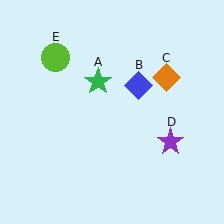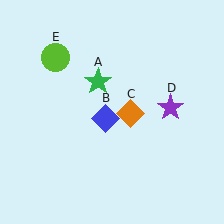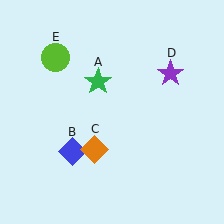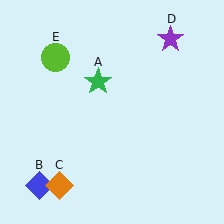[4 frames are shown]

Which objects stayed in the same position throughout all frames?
Green star (object A) and lime circle (object E) remained stationary.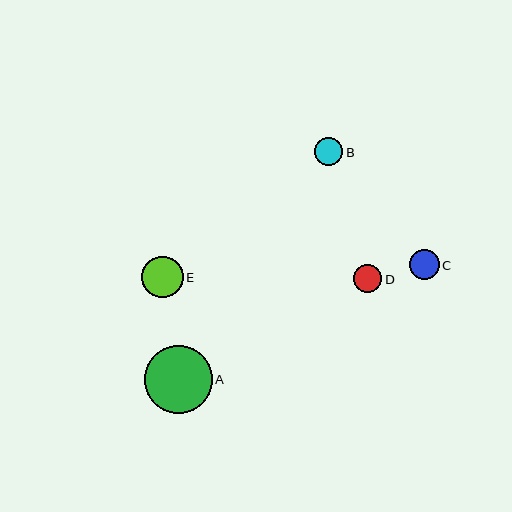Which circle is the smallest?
Circle B is the smallest with a size of approximately 28 pixels.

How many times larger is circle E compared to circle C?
Circle E is approximately 1.4 times the size of circle C.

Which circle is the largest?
Circle A is the largest with a size of approximately 68 pixels.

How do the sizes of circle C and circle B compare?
Circle C and circle B are approximately the same size.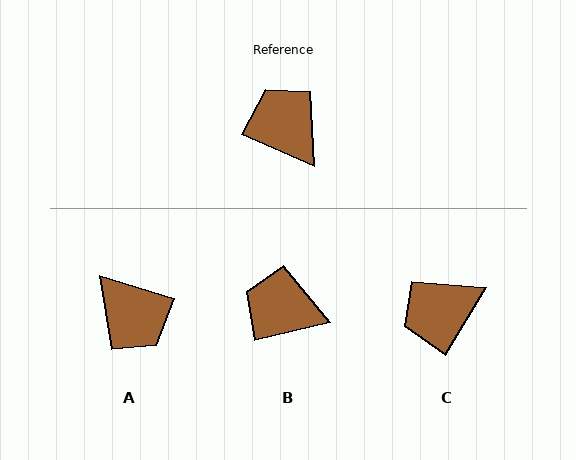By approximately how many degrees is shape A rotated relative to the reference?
Approximately 173 degrees clockwise.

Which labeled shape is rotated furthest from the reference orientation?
A, about 173 degrees away.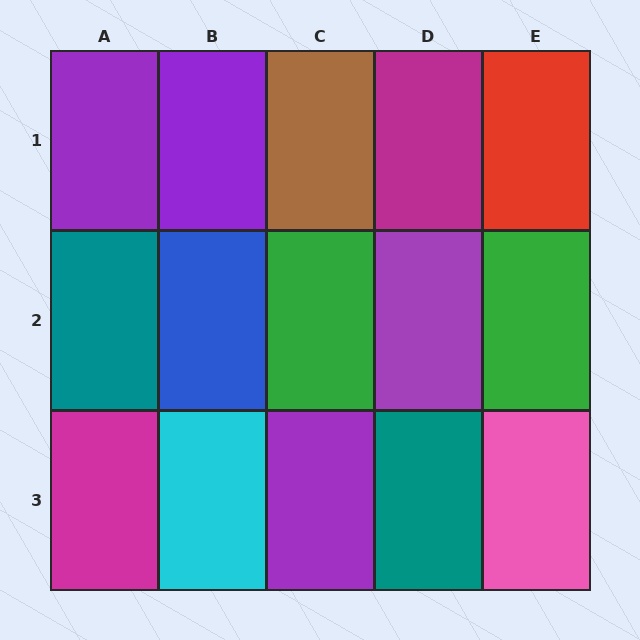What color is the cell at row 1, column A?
Purple.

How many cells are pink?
1 cell is pink.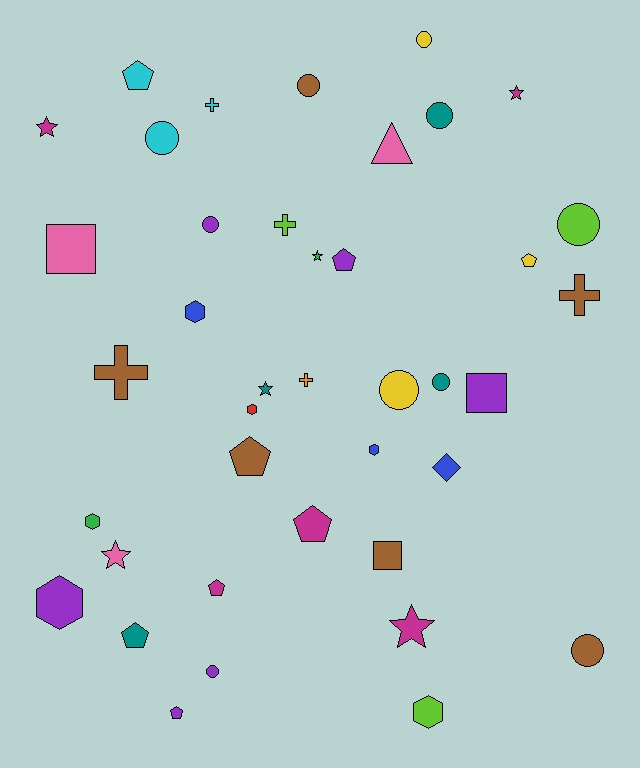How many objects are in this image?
There are 40 objects.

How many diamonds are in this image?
There is 1 diamond.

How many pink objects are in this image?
There are 3 pink objects.